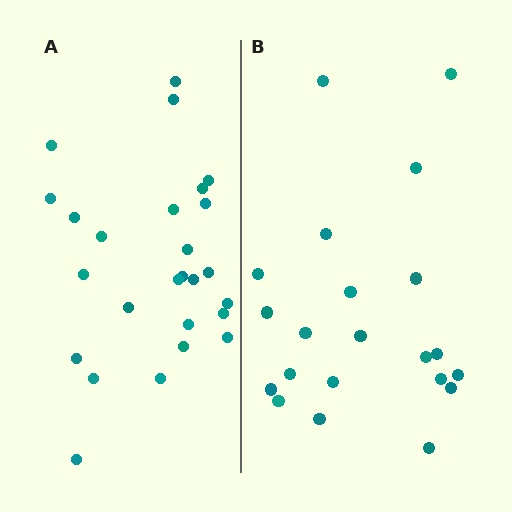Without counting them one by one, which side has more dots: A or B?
Region A (the left region) has more dots.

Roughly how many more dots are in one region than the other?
Region A has about 5 more dots than region B.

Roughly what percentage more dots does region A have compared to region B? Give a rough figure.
About 25% more.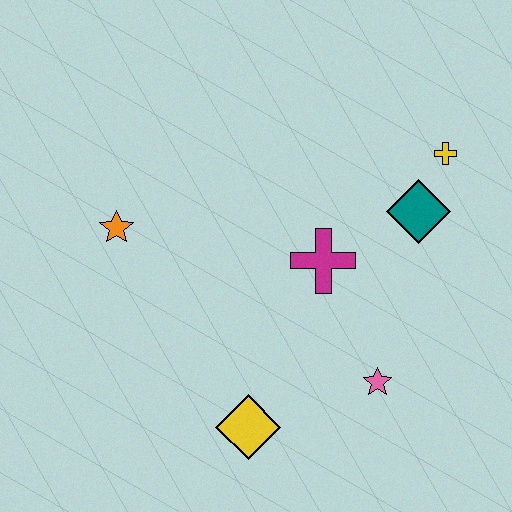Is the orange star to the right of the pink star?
No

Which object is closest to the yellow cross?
The teal diamond is closest to the yellow cross.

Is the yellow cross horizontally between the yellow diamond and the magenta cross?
No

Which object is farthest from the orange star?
The yellow cross is farthest from the orange star.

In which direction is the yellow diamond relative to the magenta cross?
The yellow diamond is below the magenta cross.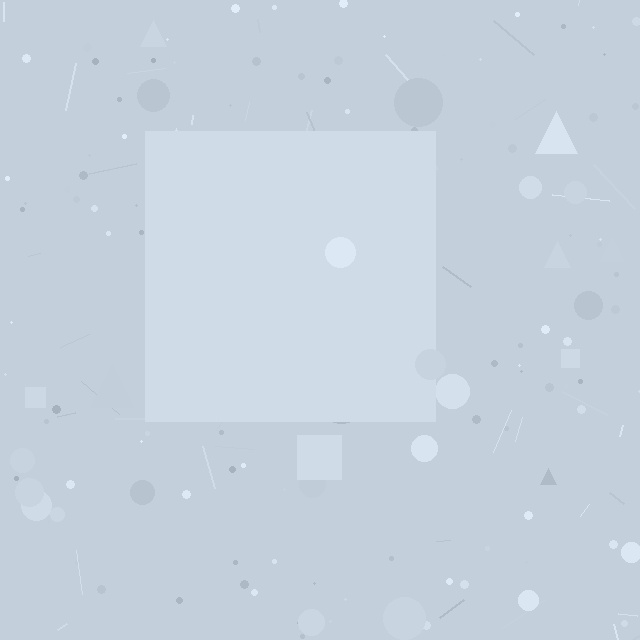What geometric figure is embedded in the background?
A square is embedded in the background.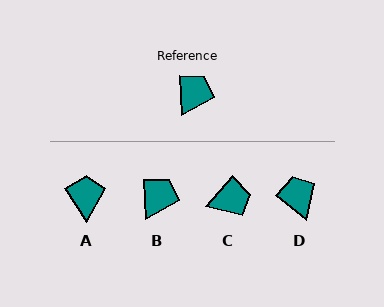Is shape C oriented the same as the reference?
No, it is off by about 44 degrees.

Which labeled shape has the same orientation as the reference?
B.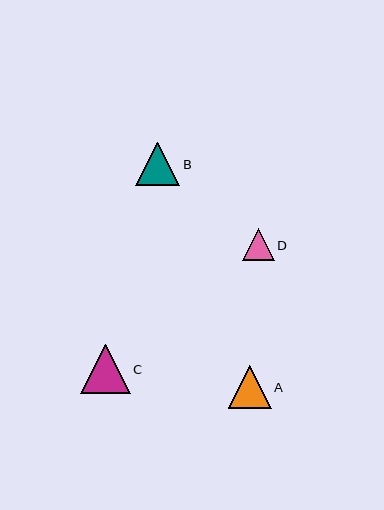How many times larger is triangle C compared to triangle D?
Triangle C is approximately 1.6 times the size of triangle D.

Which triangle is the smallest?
Triangle D is the smallest with a size of approximately 32 pixels.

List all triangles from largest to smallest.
From largest to smallest: C, B, A, D.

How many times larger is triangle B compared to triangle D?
Triangle B is approximately 1.4 times the size of triangle D.